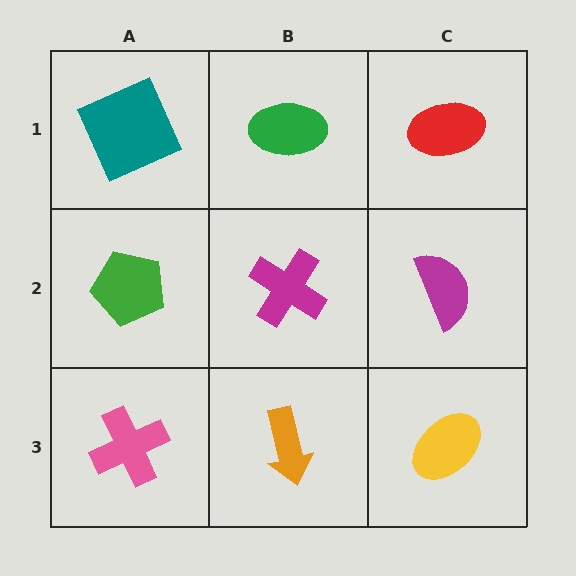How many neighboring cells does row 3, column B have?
3.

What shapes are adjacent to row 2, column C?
A red ellipse (row 1, column C), a yellow ellipse (row 3, column C), a magenta cross (row 2, column B).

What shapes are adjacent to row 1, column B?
A magenta cross (row 2, column B), a teal square (row 1, column A), a red ellipse (row 1, column C).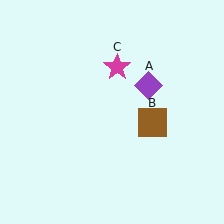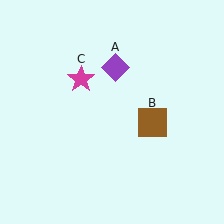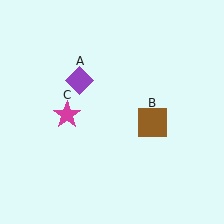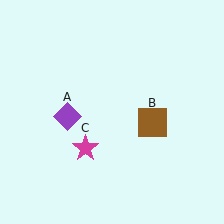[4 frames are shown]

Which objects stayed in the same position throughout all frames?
Brown square (object B) remained stationary.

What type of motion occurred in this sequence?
The purple diamond (object A), magenta star (object C) rotated counterclockwise around the center of the scene.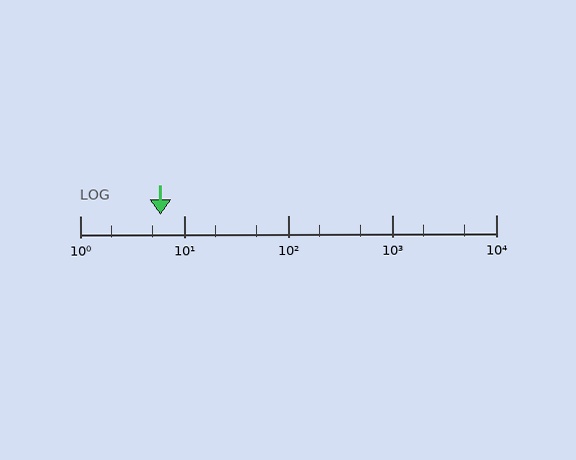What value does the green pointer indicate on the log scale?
The pointer indicates approximately 6.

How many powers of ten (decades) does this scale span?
The scale spans 4 decades, from 1 to 10000.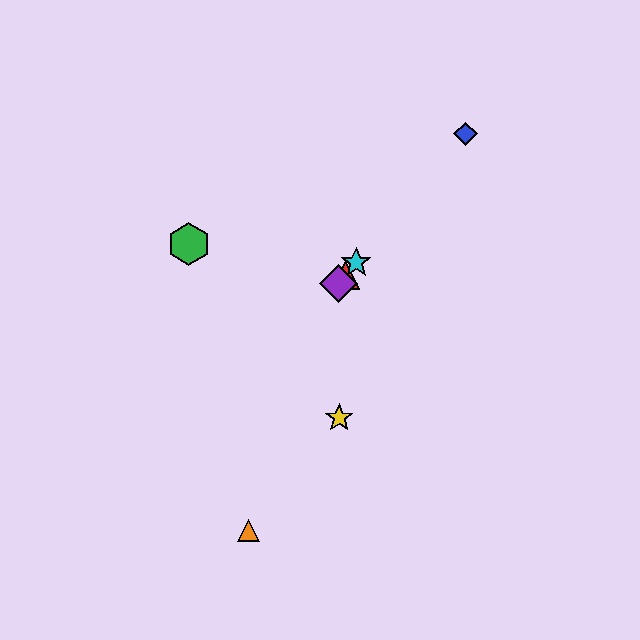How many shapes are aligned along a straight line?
4 shapes (the red triangle, the blue diamond, the purple diamond, the cyan star) are aligned along a straight line.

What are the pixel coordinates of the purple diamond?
The purple diamond is at (339, 283).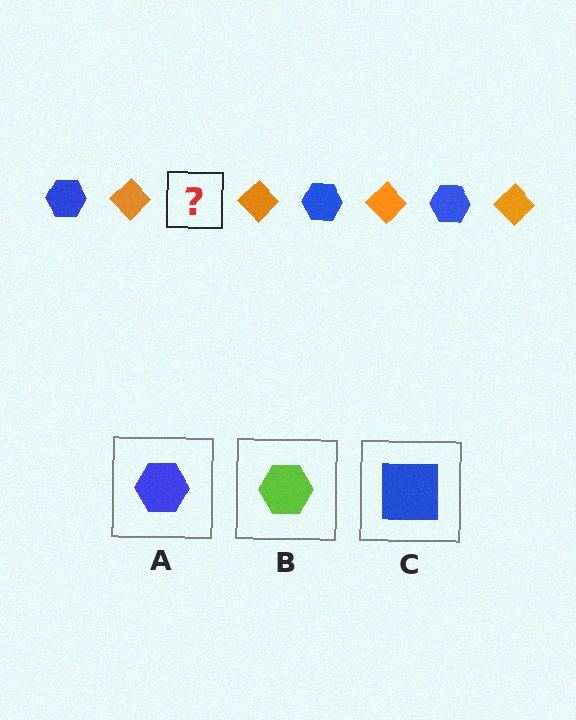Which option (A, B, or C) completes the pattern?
A.